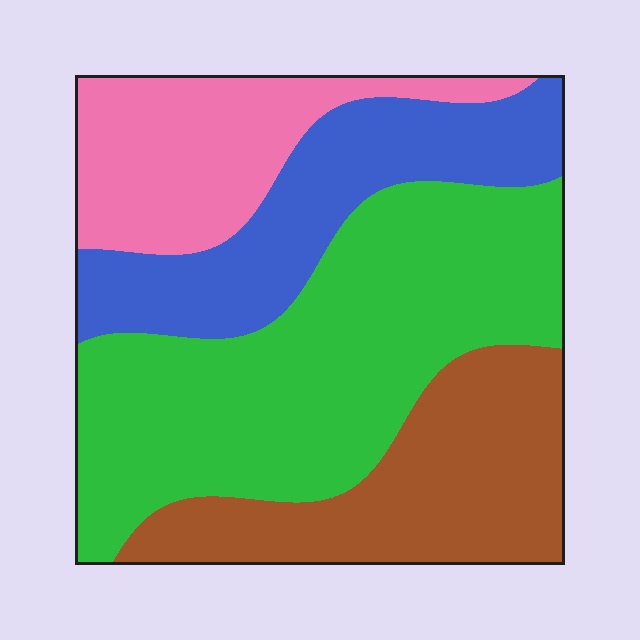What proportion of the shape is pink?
Pink covers roughly 20% of the shape.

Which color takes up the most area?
Green, at roughly 40%.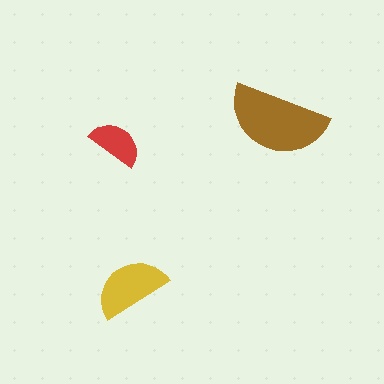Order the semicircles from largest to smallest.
the brown one, the yellow one, the red one.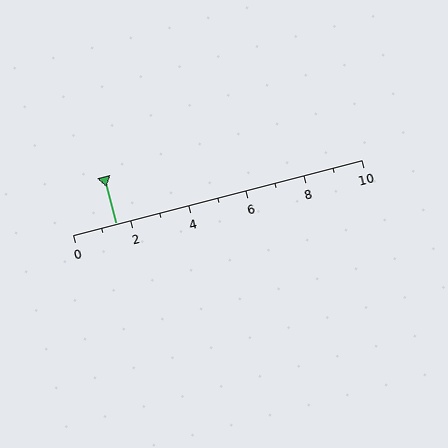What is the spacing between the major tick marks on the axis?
The major ticks are spaced 2 apart.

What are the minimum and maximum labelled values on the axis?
The axis runs from 0 to 10.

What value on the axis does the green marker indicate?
The marker indicates approximately 1.5.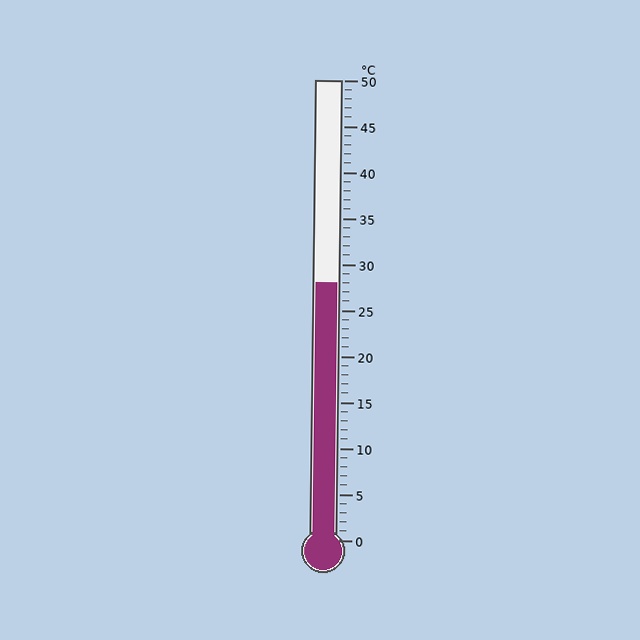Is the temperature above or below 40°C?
The temperature is below 40°C.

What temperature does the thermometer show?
The thermometer shows approximately 28°C.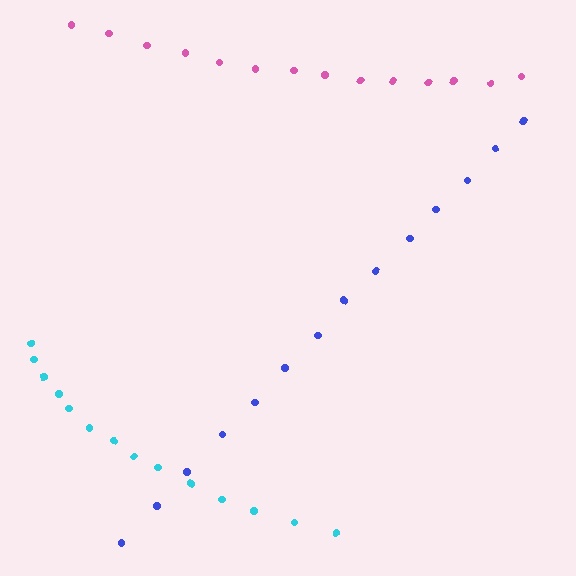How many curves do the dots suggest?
There are 3 distinct paths.